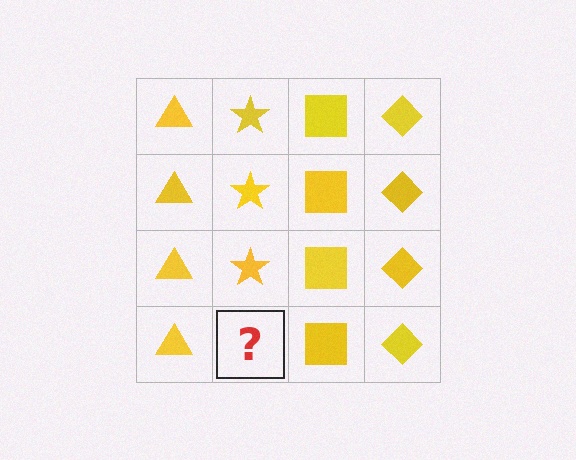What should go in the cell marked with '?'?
The missing cell should contain a yellow star.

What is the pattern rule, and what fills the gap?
The rule is that each column has a consistent shape. The gap should be filled with a yellow star.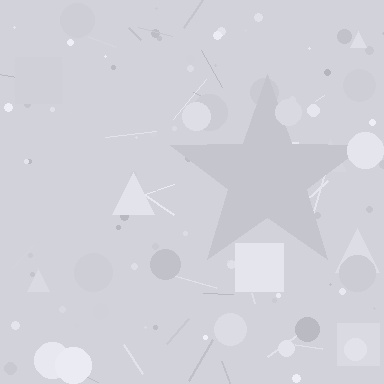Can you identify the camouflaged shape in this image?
The camouflaged shape is a star.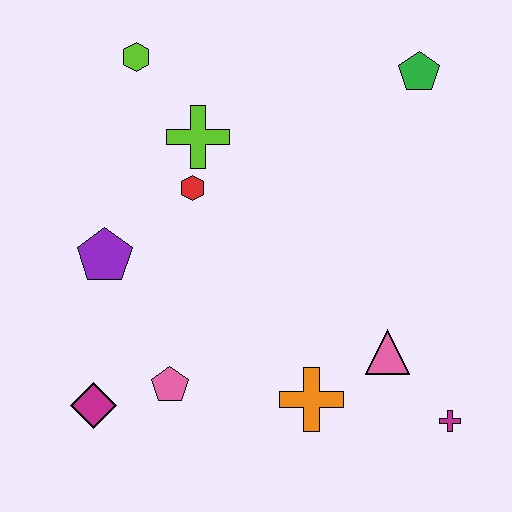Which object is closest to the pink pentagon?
The magenta diamond is closest to the pink pentagon.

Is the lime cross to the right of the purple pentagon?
Yes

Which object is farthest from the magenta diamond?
The green pentagon is farthest from the magenta diamond.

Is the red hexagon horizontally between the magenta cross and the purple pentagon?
Yes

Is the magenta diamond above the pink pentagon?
No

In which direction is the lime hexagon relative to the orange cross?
The lime hexagon is above the orange cross.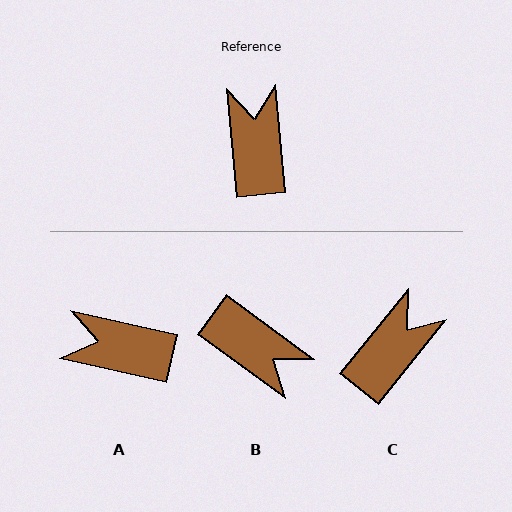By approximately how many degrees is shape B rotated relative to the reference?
Approximately 131 degrees clockwise.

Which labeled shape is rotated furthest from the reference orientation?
B, about 131 degrees away.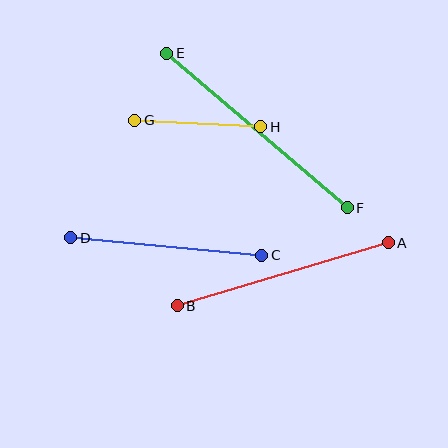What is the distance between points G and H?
The distance is approximately 126 pixels.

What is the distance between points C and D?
The distance is approximately 192 pixels.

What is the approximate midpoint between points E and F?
The midpoint is at approximately (257, 131) pixels.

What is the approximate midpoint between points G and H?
The midpoint is at approximately (198, 123) pixels.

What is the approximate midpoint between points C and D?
The midpoint is at approximately (166, 246) pixels.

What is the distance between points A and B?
The distance is approximately 220 pixels.